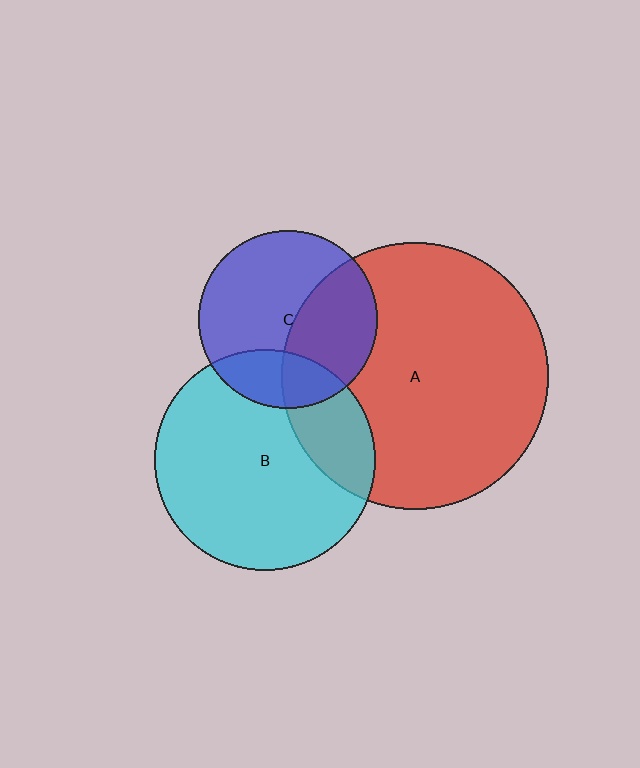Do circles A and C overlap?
Yes.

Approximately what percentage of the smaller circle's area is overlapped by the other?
Approximately 40%.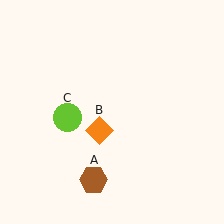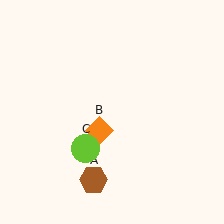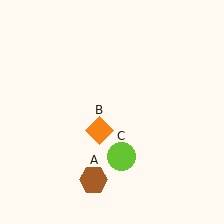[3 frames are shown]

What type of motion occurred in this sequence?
The lime circle (object C) rotated counterclockwise around the center of the scene.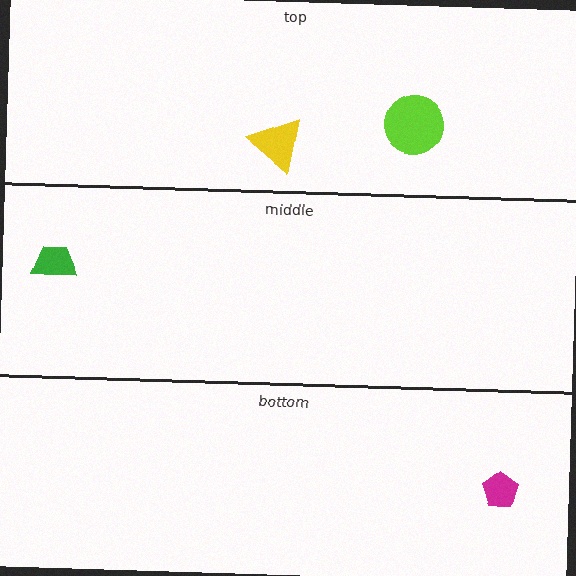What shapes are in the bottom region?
The magenta pentagon.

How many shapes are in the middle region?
1.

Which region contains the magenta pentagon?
The bottom region.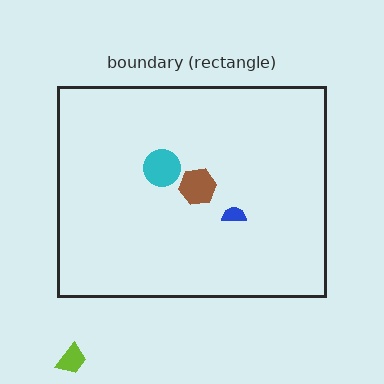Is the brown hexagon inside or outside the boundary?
Inside.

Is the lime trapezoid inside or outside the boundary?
Outside.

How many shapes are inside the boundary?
3 inside, 1 outside.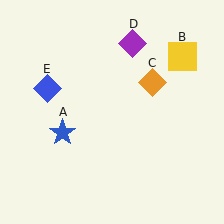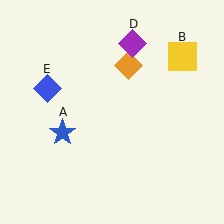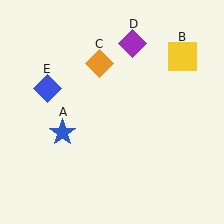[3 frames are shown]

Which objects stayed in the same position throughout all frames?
Blue star (object A) and yellow square (object B) and purple diamond (object D) and blue diamond (object E) remained stationary.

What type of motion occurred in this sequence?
The orange diamond (object C) rotated counterclockwise around the center of the scene.